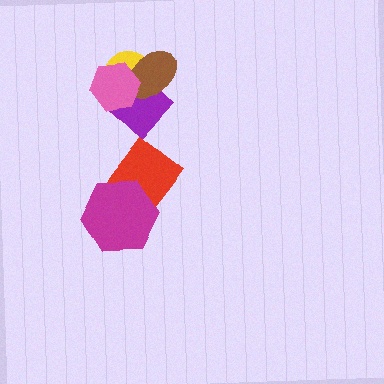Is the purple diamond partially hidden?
Yes, it is partially covered by another shape.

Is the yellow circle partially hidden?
Yes, it is partially covered by another shape.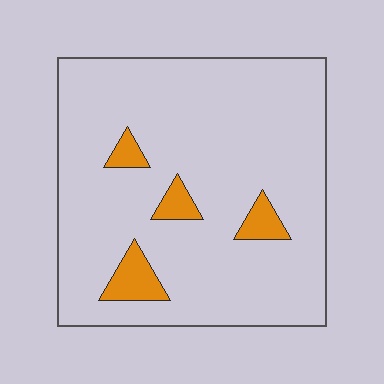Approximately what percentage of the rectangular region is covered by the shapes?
Approximately 10%.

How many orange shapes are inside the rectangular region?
4.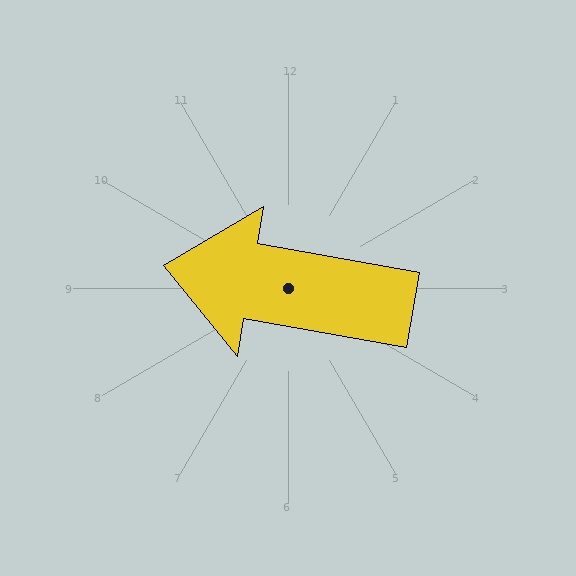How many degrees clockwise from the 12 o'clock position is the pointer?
Approximately 280 degrees.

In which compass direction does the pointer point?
West.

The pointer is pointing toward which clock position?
Roughly 9 o'clock.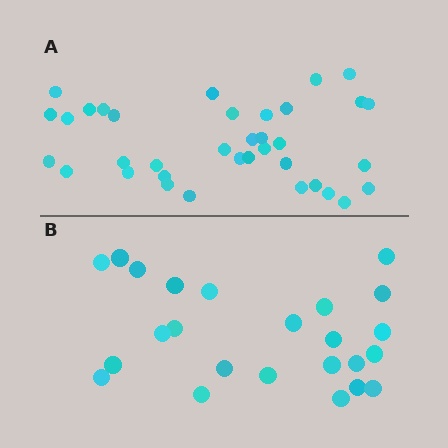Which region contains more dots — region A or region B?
Region A (the top region) has more dots.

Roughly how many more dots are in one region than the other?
Region A has roughly 12 or so more dots than region B.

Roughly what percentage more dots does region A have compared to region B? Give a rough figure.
About 50% more.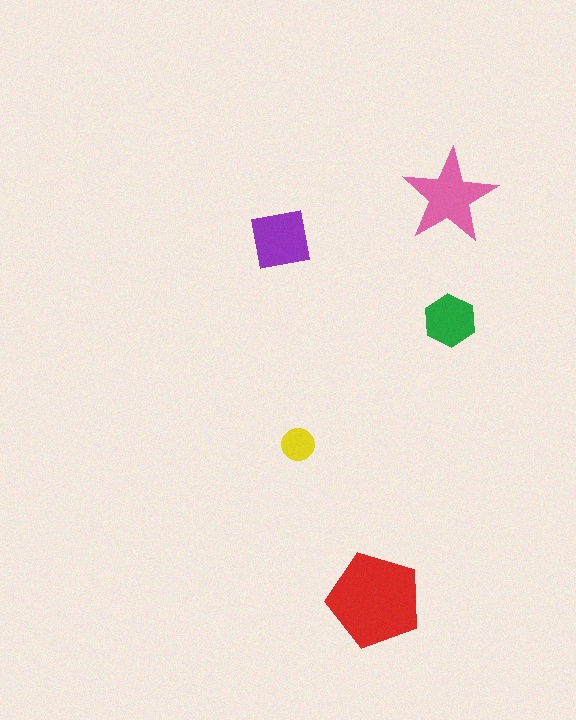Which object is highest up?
The pink star is topmost.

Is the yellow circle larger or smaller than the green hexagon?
Smaller.